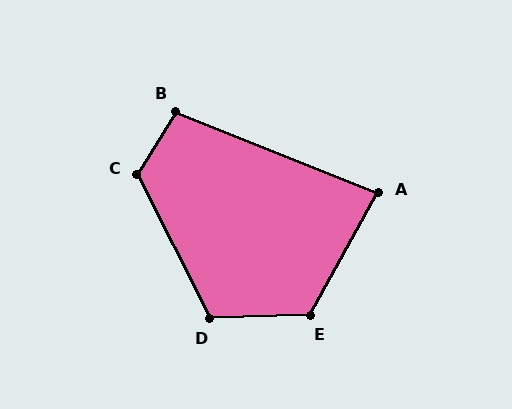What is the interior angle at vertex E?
Approximately 121 degrees (obtuse).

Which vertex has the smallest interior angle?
A, at approximately 83 degrees.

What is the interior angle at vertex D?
Approximately 115 degrees (obtuse).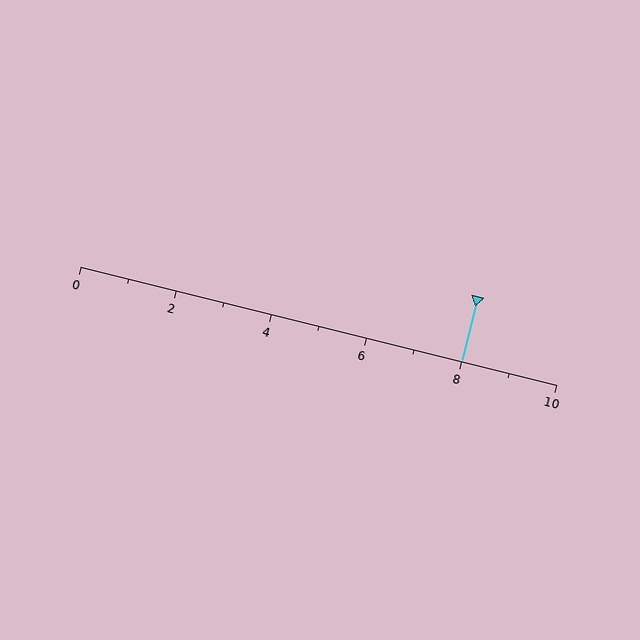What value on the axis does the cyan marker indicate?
The marker indicates approximately 8.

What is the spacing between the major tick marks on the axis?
The major ticks are spaced 2 apart.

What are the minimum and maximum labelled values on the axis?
The axis runs from 0 to 10.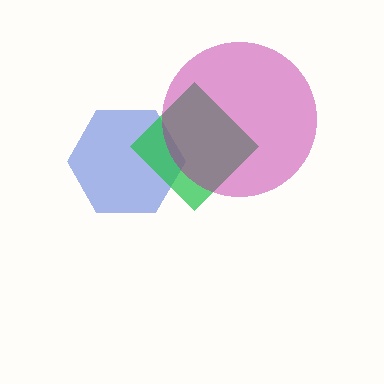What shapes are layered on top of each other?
The layered shapes are: a blue hexagon, a green diamond, a magenta circle.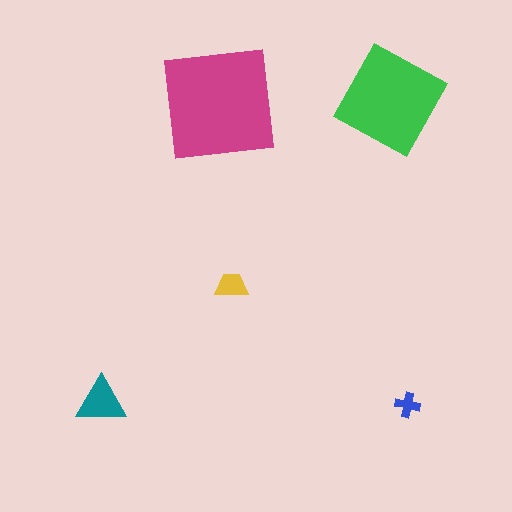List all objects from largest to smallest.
The magenta square, the green diamond, the teal triangle, the yellow trapezoid, the blue cross.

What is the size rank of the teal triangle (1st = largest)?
3rd.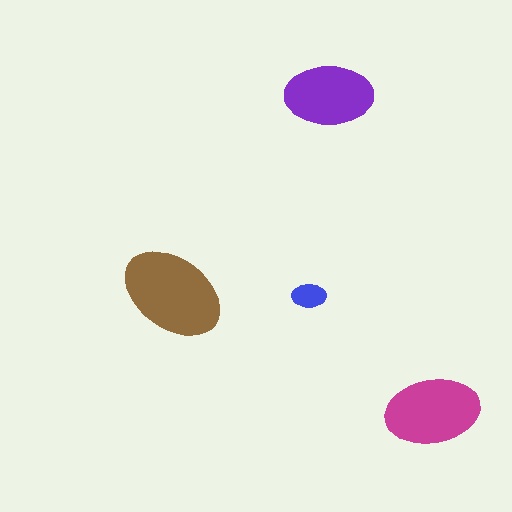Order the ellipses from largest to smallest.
the brown one, the magenta one, the purple one, the blue one.